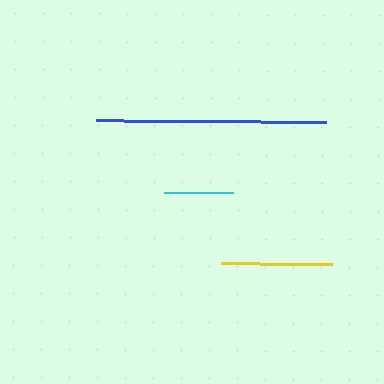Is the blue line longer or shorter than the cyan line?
The blue line is longer than the cyan line.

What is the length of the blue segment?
The blue segment is approximately 230 pixels long.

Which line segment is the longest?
The blue line is the longest at approximately 230 pixels.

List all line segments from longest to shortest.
From longest to shortest: blue, yellow, cyan.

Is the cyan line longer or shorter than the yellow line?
The yellow line is longer than the cyan line.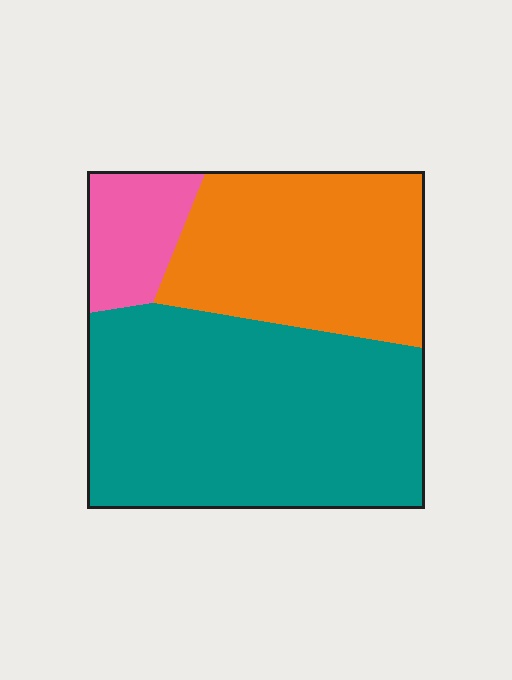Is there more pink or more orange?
Orange.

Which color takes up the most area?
Teal, at roughly 55%.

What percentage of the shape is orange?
Orange covers around 35% of the shape.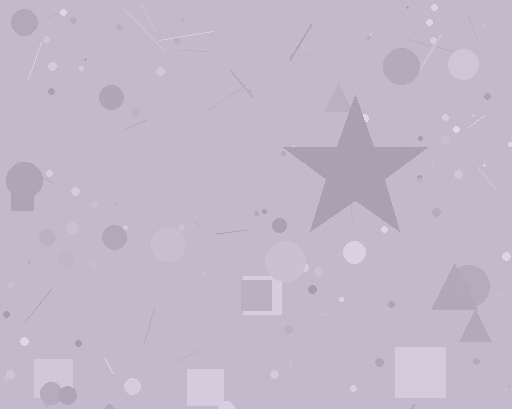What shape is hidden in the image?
A star is hidden in the image.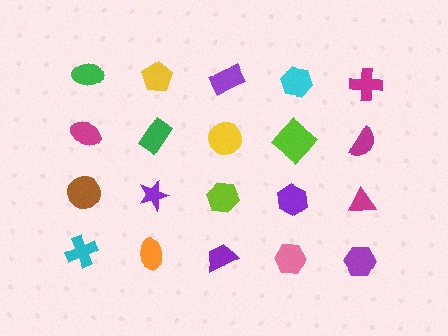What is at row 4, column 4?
A pink hexagon.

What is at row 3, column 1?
A brown circle.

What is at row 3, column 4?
A purple hexagon.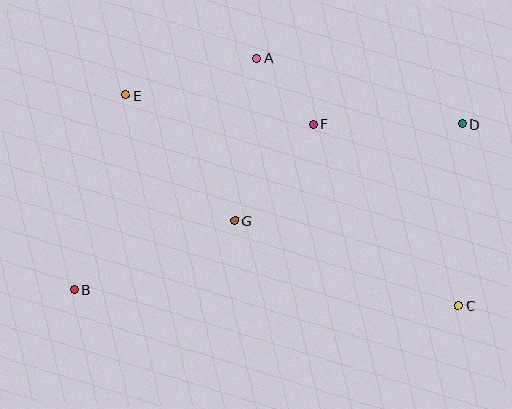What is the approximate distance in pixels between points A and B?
The distance between A and B is approximately 295 pixels.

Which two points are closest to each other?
Points A and F are closest to each other.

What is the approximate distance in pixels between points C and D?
The distance between C and D is approximately 181 pixels.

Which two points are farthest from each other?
Points B and D are farthest from each other.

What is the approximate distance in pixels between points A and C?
The distance between A and C is approximately 319 pixels.